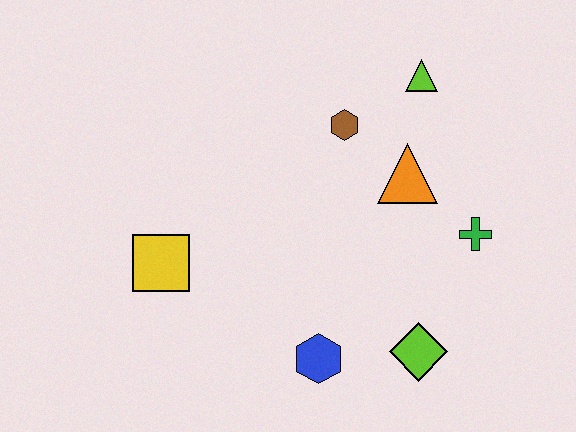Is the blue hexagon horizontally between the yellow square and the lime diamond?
Yes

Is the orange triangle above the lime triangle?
No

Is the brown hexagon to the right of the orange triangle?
No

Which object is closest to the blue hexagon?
The lime diamond is closest to the blue hexagon.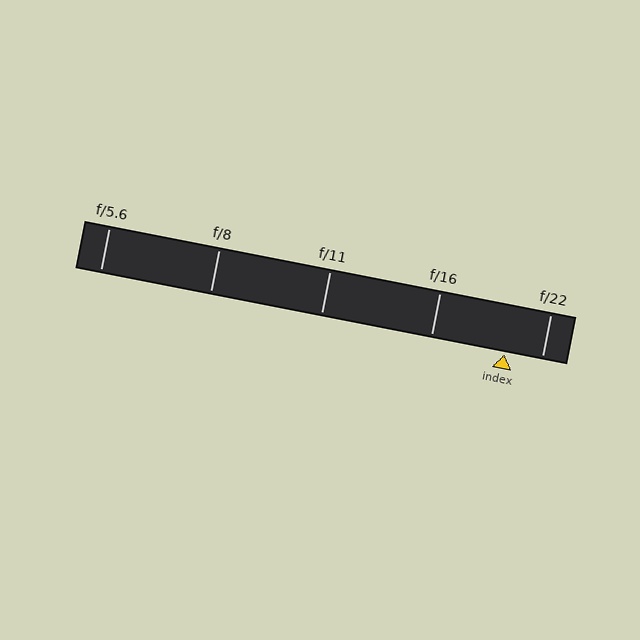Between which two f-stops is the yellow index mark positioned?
The index mark is between f/16 and f/22.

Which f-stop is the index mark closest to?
The index mark is closest to f/22.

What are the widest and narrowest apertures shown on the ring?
The widest aperture shown is f/5.6 and the narrowest is f/22.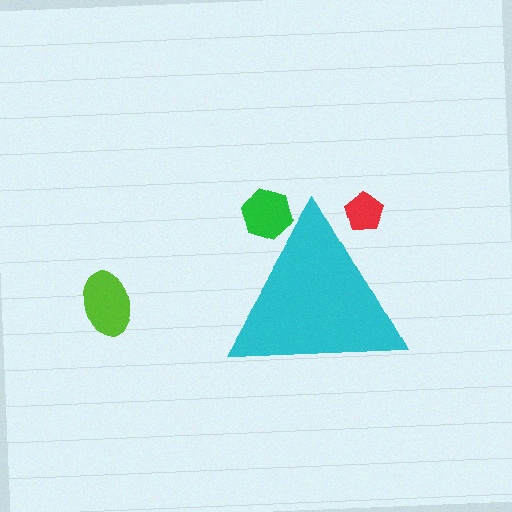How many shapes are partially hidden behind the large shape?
2 shapes are partially hidden.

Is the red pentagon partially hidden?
Yes, the red pentagon is partially hidden behind the cyan triangle.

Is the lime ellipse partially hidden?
No, the lime ellipse is fully visible.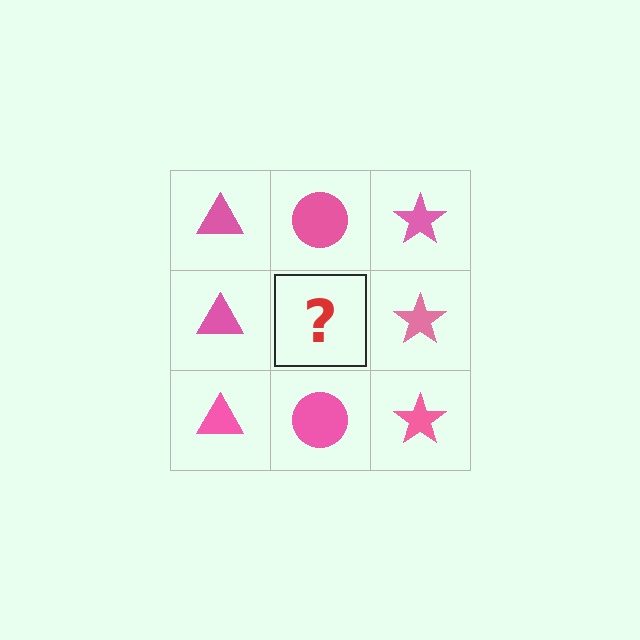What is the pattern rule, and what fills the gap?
The rule is that each column has a consistent shape. The gap should be filled with a pink circle.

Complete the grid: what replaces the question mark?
The question mark should be replaced with a pink circle.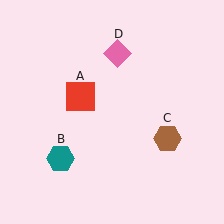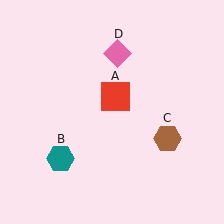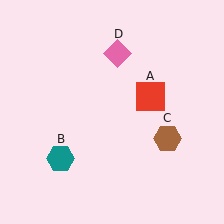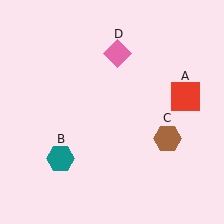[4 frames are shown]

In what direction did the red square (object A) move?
The red square (object A) moved right.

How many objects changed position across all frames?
1 object changed position: red square (object A).